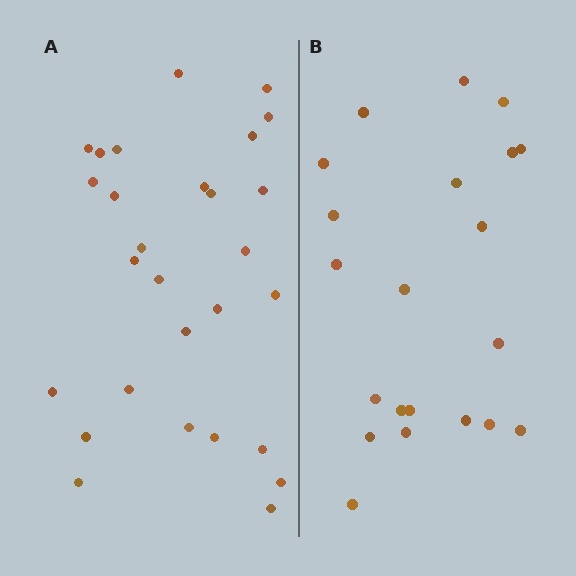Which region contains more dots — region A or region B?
Region A (the left region) has more dots.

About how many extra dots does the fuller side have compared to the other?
Region A has roughly 8 or so more dots than region B.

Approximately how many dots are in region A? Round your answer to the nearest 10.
About 30 dots. (The exact count is 28, which rounds to 30.)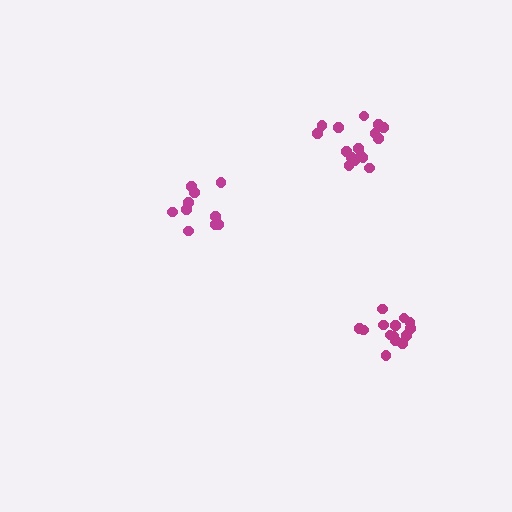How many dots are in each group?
Group 1: 10 dots, Group 2: 14 dots, Group 3: 16 dots (40 total).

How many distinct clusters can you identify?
There are 3 distinct clusters.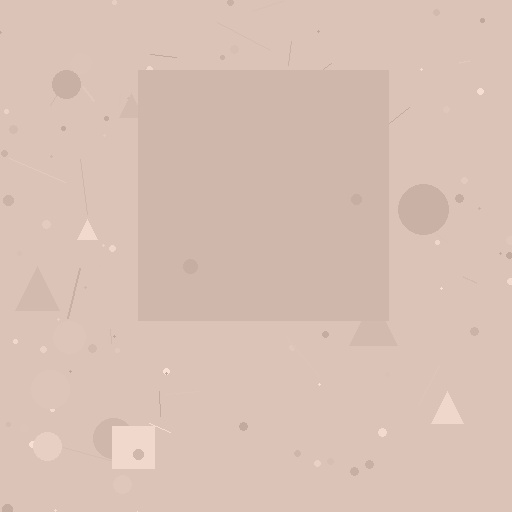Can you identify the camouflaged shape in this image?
The camouflaged shape is a square.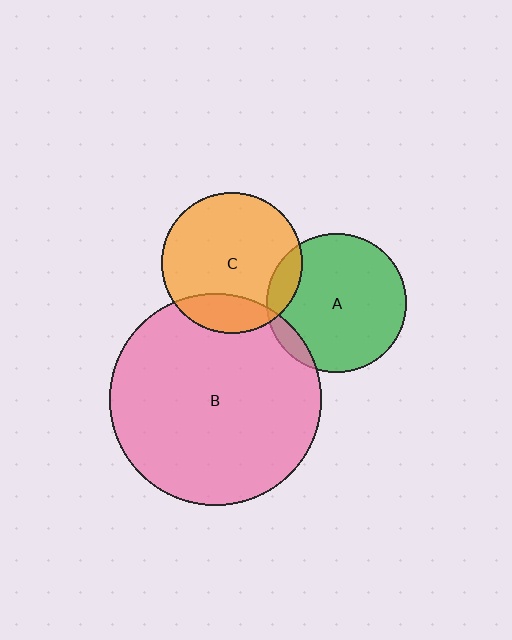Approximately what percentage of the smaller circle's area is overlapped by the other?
Approximately 5%.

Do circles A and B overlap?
Yes.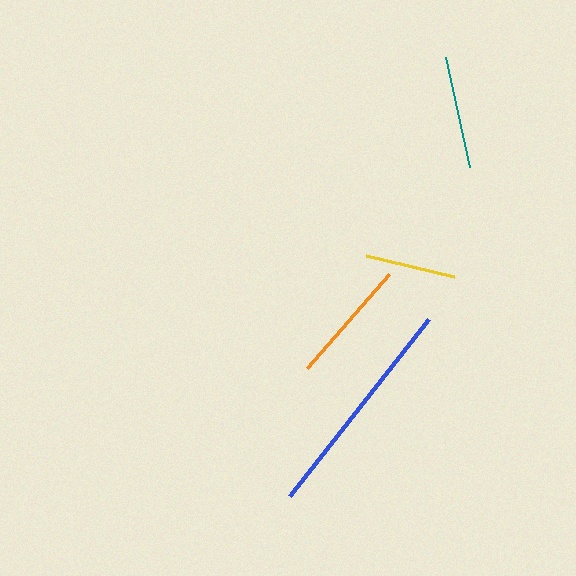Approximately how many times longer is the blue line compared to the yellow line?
The blue line is approximately 2.5 times the length of the yellow line.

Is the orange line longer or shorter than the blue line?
The blue line is longer than the orange line.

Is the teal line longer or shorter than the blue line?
The blue line is longer than the teal line.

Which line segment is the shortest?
The yellow line is the shortest at approximately 90 pixels.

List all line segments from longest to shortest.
From longest to shortest: blue, orange, teal, yellow.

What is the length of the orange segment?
The orange segment is approximately 125 pixels long.